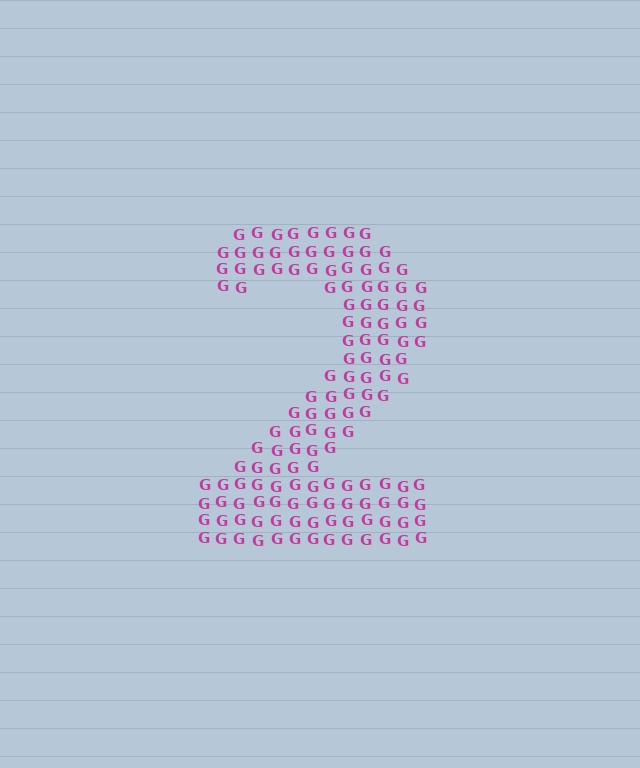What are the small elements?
The small elements are letter G's.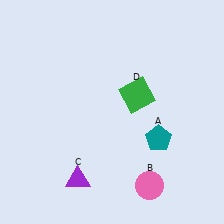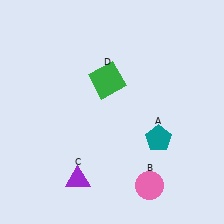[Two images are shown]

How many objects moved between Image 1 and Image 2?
1 object moved between the two images.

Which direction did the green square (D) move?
The green square (D) moved left.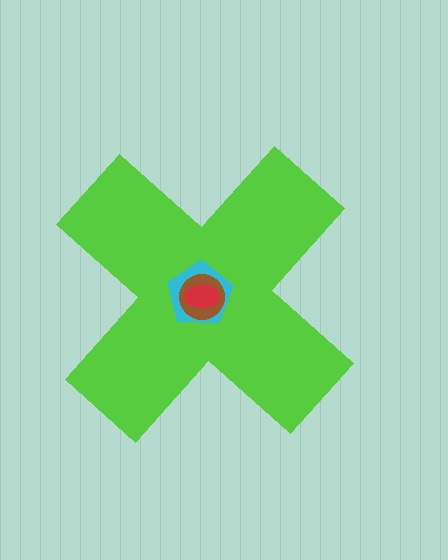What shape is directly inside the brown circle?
The red ellipse.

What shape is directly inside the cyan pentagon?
The brown circle.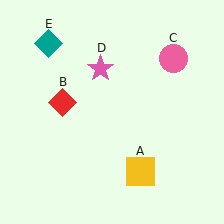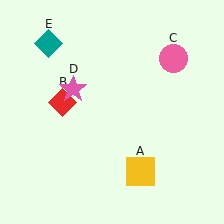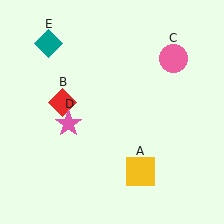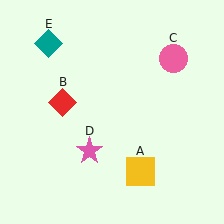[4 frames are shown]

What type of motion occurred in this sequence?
The pink star (object D) rotated counterclockwise around the center of the scene.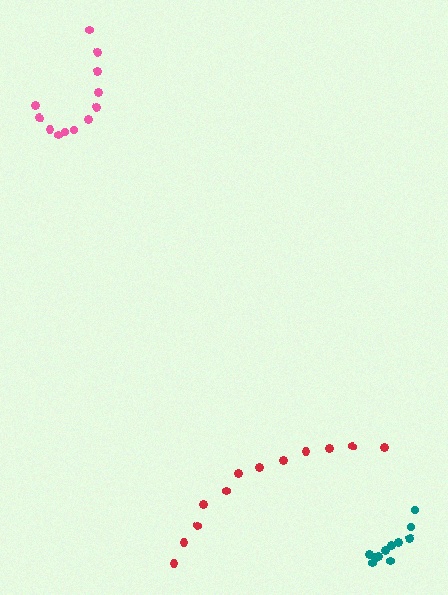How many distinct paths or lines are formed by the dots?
There are 3 distinct paths.